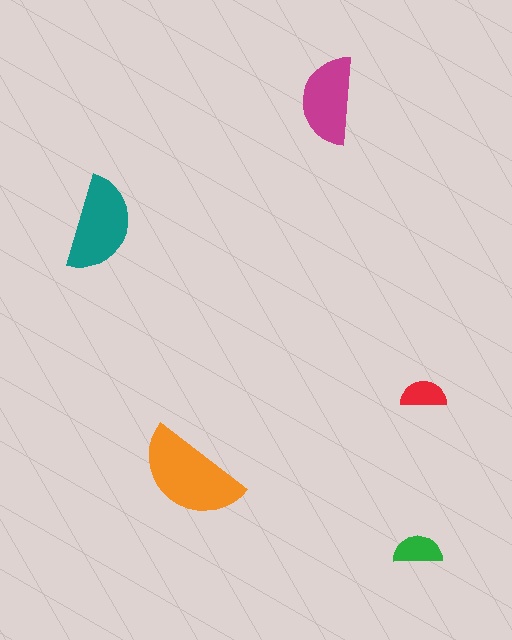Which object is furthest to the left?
The teal semicircle is leftmost.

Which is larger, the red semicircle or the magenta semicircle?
The magenta one.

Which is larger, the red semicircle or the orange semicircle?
The orange one.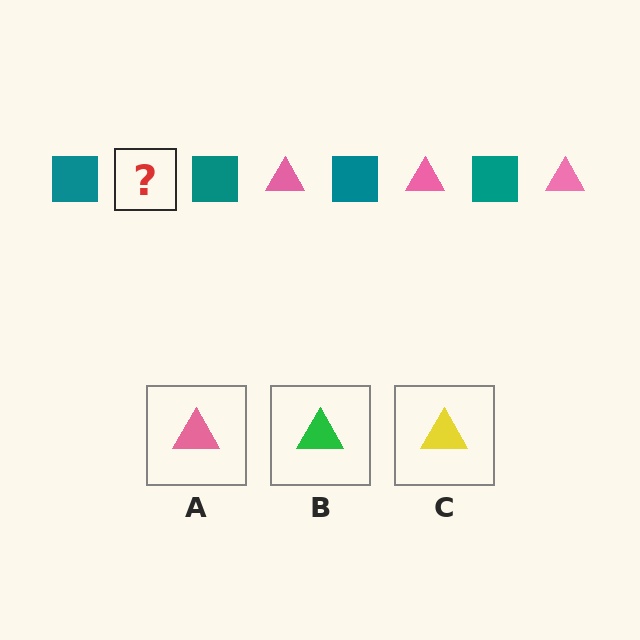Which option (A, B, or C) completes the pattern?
A.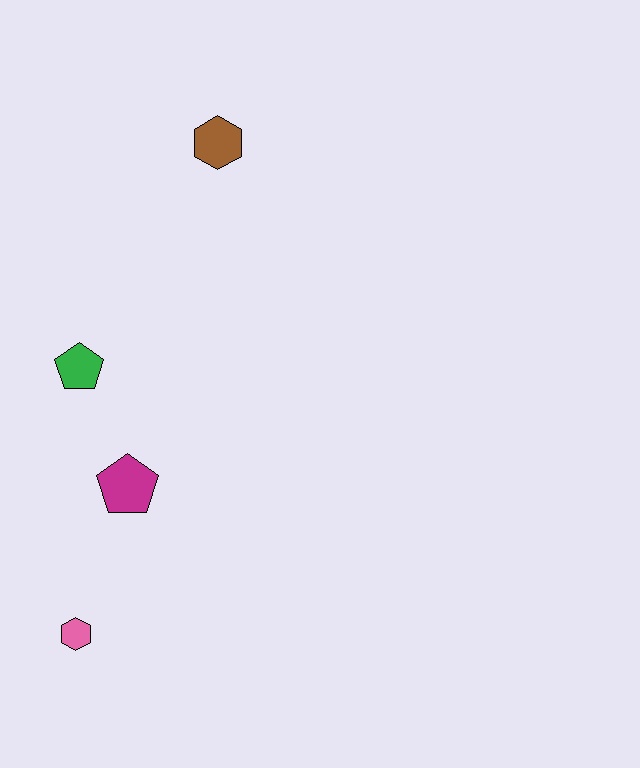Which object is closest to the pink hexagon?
The magenta pentagon is closest to the pink hexagon.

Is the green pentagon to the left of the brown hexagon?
Yes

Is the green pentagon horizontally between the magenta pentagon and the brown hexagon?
No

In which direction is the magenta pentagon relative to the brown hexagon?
The magenta pentagon is below the brown hexagon.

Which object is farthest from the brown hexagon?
The pink hexagon is farthest from the brown hexagon.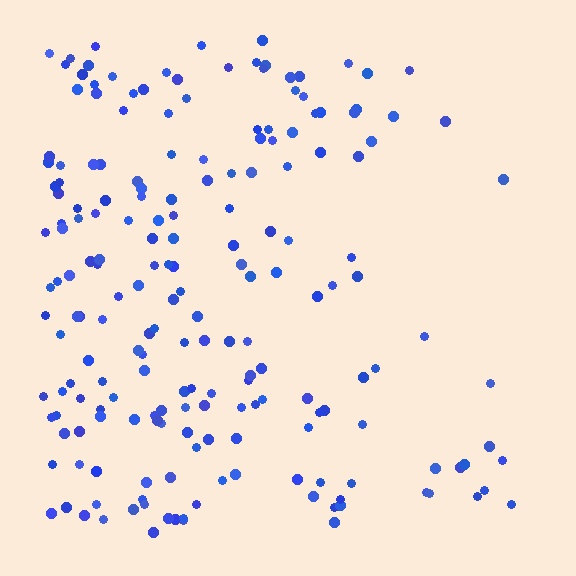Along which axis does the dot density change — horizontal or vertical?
Horizontal.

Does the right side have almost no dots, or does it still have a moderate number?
Still a moderate number, just noticeably fewer than the left.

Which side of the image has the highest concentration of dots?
The left.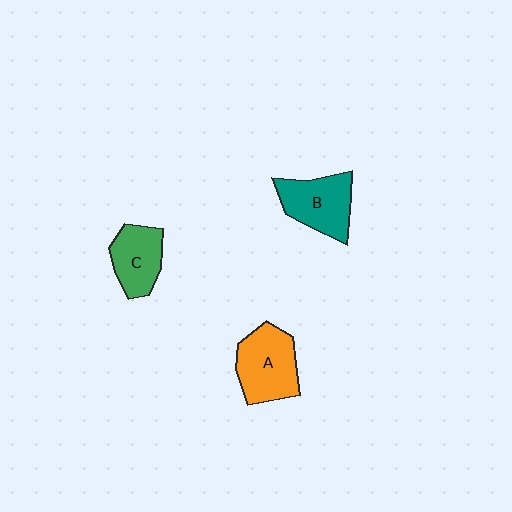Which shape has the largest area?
Shape A (orange).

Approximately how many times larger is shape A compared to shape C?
Approximately 1.3 times.